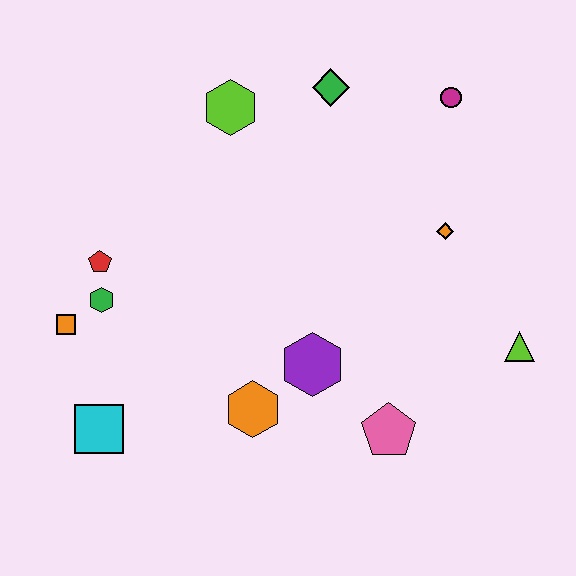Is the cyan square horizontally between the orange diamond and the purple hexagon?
No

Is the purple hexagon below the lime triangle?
Yes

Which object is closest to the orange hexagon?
The purple hexagon is closest to the orange hexagon.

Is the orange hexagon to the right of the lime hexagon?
Yes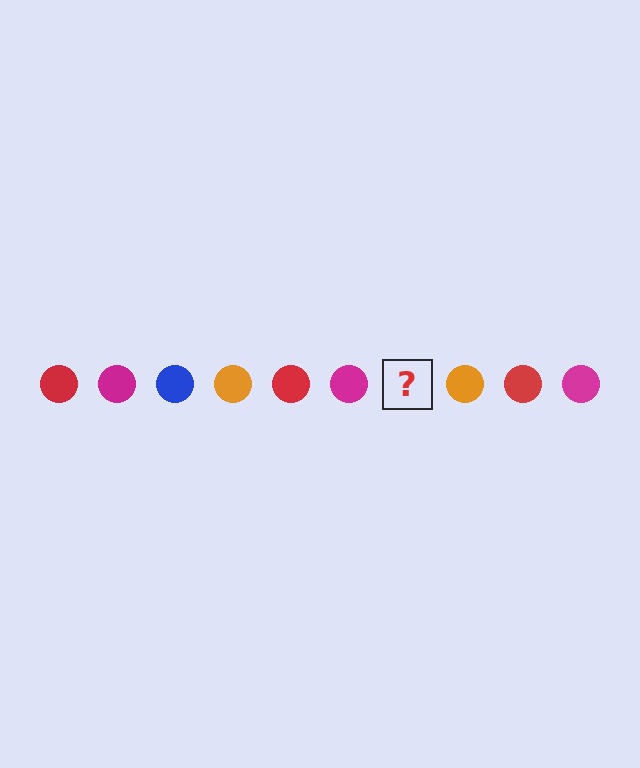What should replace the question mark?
The question mark should be replaced with a blue circle.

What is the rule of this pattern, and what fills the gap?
The rule is that the pattern cycles through red, magenta, blue, orange circles. The gap should be filled with a blue circle.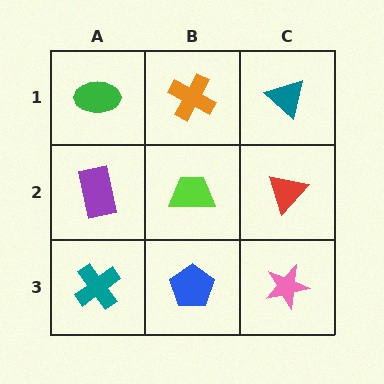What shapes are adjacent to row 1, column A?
A purple rectangle (row 2, column A), an orange cross (row 1, column B).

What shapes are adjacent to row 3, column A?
A purple rectangle (row 2, column A), a blue pentagon (row 3, column B).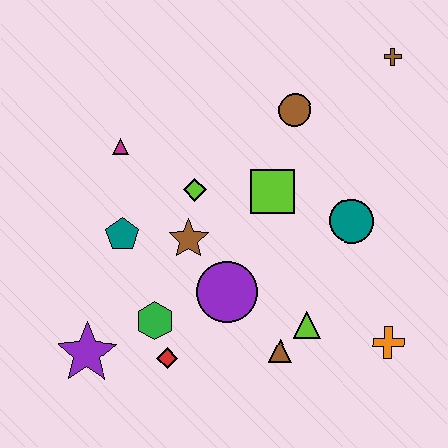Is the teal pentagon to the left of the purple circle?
Yes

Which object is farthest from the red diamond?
The brown cross is farthest from the red diamond.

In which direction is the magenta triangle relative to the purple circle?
The magenta triangle is above the purple circle.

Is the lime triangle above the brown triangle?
Yes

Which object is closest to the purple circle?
The brown star is closest to the purple circle.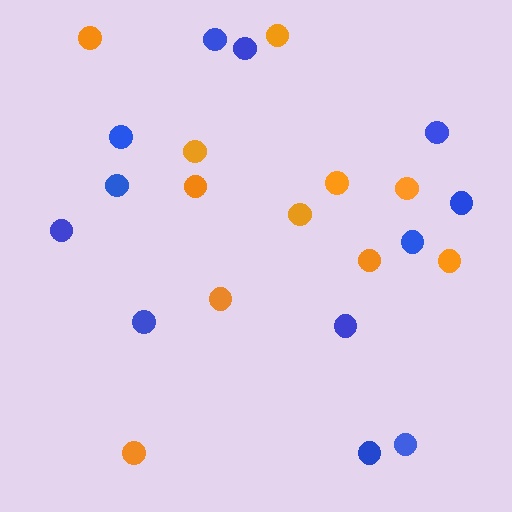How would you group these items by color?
There are 2 groups: one group of orange circles (11) and one group of blue circles (12).